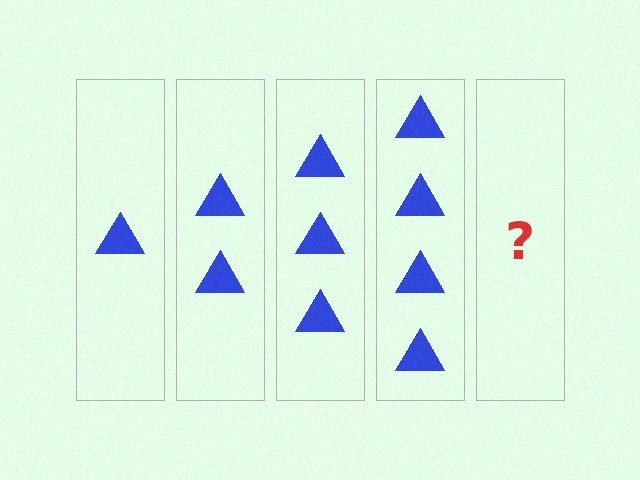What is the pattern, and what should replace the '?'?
The pattern is that each step adds one more triangle. The '?' should be 5 triangles.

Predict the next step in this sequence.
The next step is 5 triangles.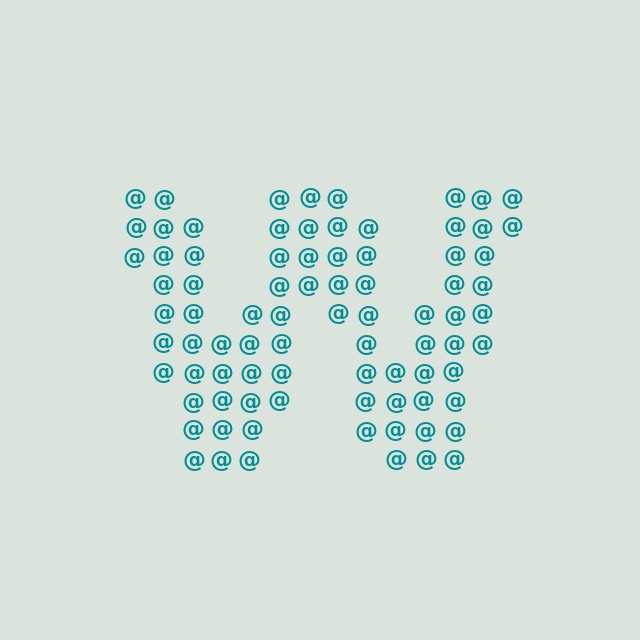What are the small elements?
The small elements are at signs.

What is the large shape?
The large shape is the letter W.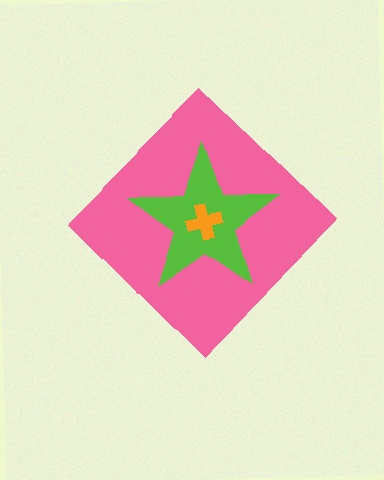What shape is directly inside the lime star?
The orange cross.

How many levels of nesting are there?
3.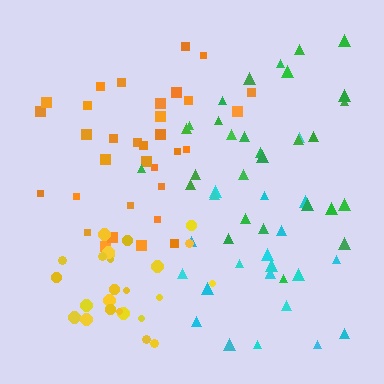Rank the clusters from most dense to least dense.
orange, yellow, cyan, green.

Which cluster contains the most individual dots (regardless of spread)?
Orange (33).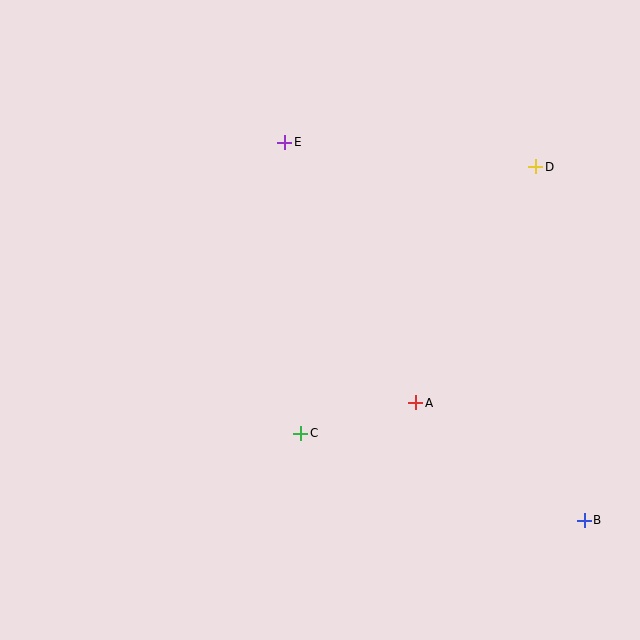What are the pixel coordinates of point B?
Point B is at (584, 520).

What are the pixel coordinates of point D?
Point D is at (536, 167).